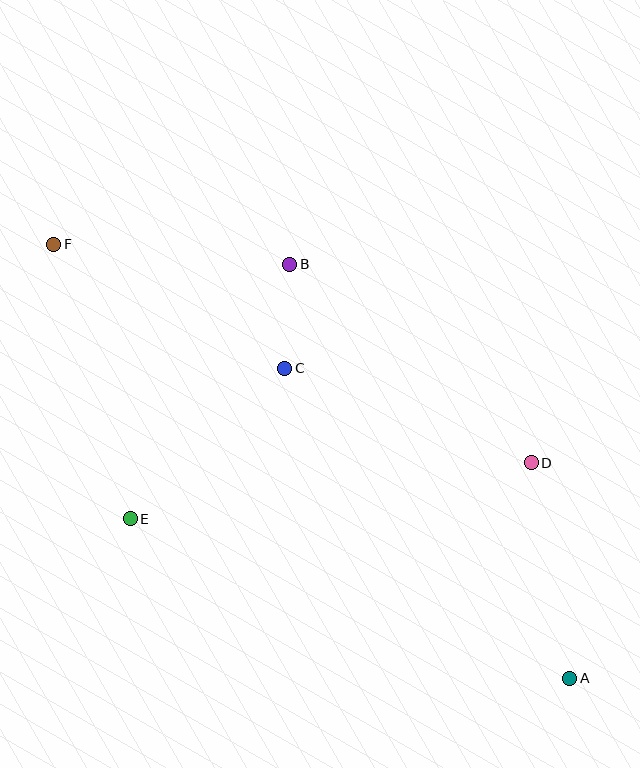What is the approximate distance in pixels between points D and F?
The distance between D and F is approximately 525 pixels.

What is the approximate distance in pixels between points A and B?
The distance between A and B is approximately 500 pixels.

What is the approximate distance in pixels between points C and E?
The distance between C and E is approximately 215 pixels.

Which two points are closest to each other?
Points B and C are closest to each other.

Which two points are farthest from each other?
Points A and F are farthest from each other.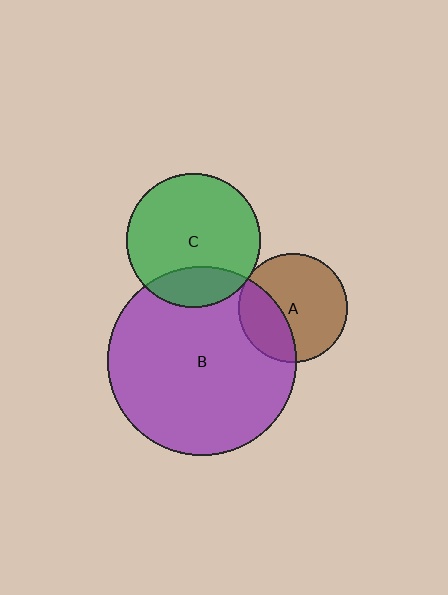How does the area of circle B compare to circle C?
Approximately 2.0 times.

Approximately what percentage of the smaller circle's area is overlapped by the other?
Approximately 30%.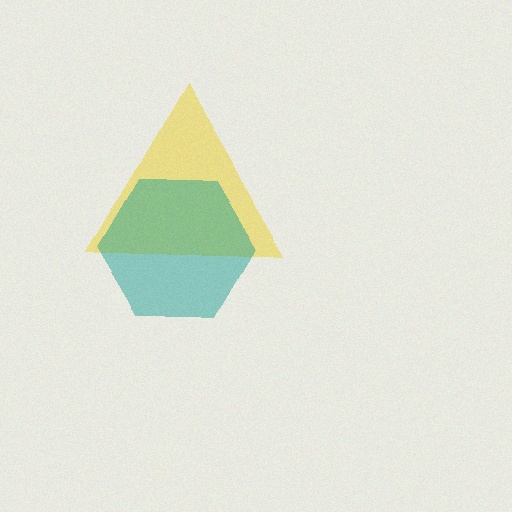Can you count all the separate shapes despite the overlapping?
Yes, there are 2 separate shapes.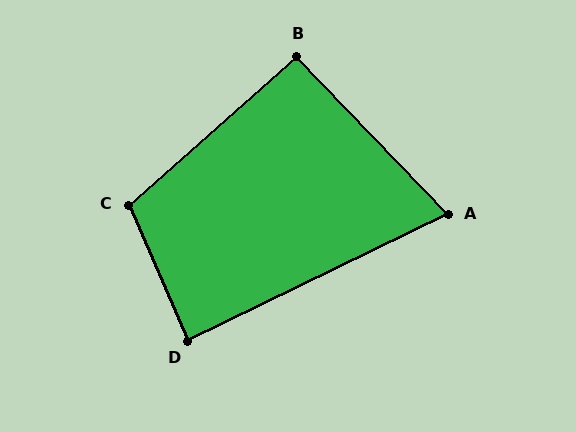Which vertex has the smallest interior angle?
A, at approximately 72 degrees.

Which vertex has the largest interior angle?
C, at approximately 108 degrees.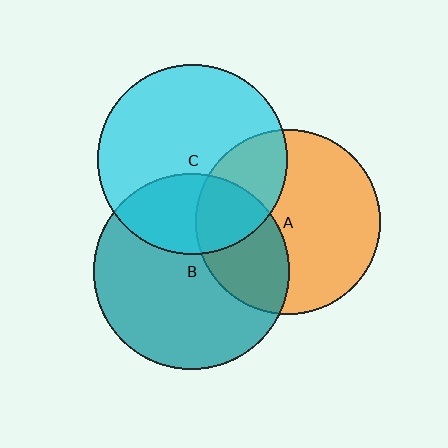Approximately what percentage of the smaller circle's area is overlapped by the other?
Approximately 30%.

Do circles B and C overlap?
Yes.